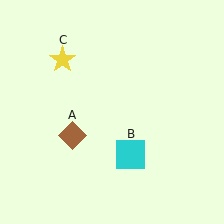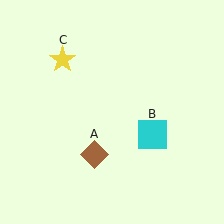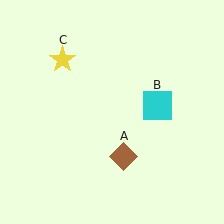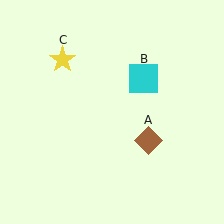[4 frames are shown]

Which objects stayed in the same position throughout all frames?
Yellow star (object C) remained stationary.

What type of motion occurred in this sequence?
The brown diamond (object A), cyan square (object B) rotated counterclockwise around the center of the scene.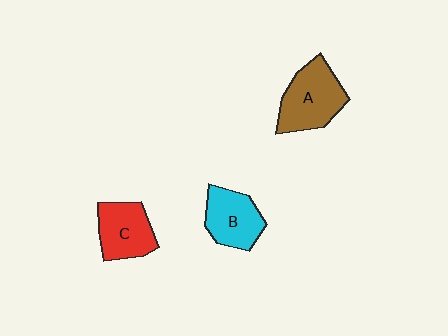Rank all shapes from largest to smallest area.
From largest to smallest: A (brown), B (cyan), C (red).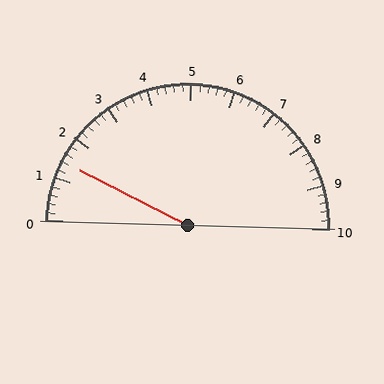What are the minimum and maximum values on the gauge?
The gauge ranges from 0 to 10.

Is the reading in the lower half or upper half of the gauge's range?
The reading is in the lower half of the range (0 to 10).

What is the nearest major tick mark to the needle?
The nearest major tick mark is 1.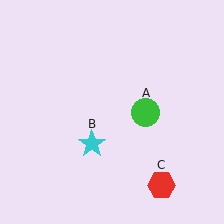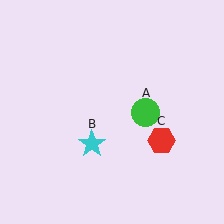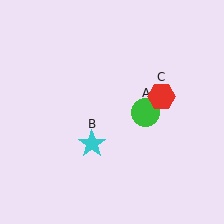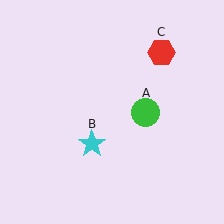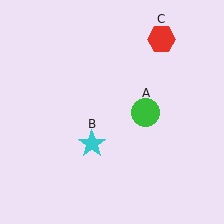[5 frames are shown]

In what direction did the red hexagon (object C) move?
The red hexagon (object C) moved up.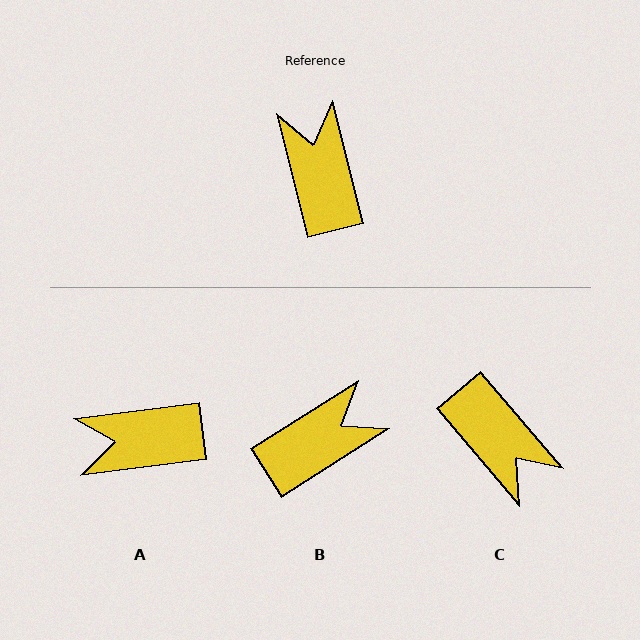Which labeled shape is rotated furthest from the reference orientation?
C, about 154 degrees away.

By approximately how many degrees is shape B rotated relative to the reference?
Approximately 71 degrees clockwise.